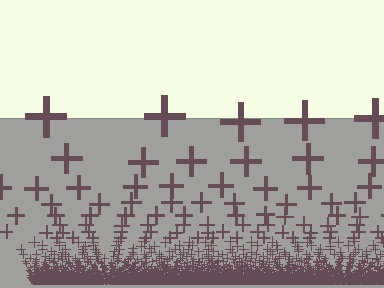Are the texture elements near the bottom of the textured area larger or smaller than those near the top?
Smaller. The gradient is inverted — elements near the bottom are smaller and denser.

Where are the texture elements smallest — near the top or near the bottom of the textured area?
Near the bottom.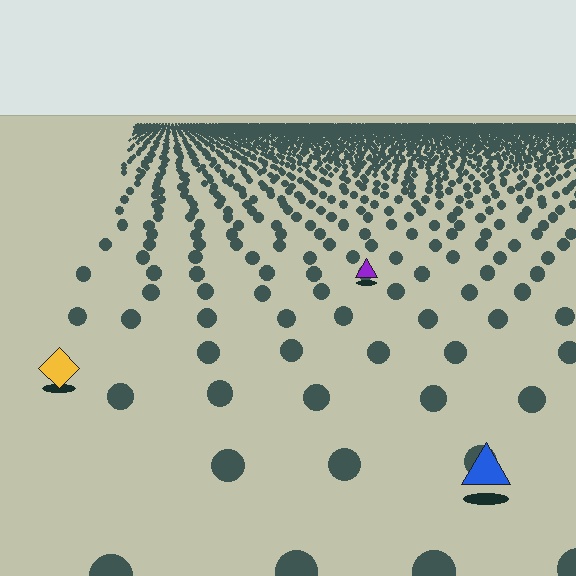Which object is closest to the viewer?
The blue triangle is closest. The texture marks near it are larger and more spread out.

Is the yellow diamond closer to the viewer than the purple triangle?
Yes. The yellow diamond is closer — you can tell from the texture gradient: the ground texture is coarser near it.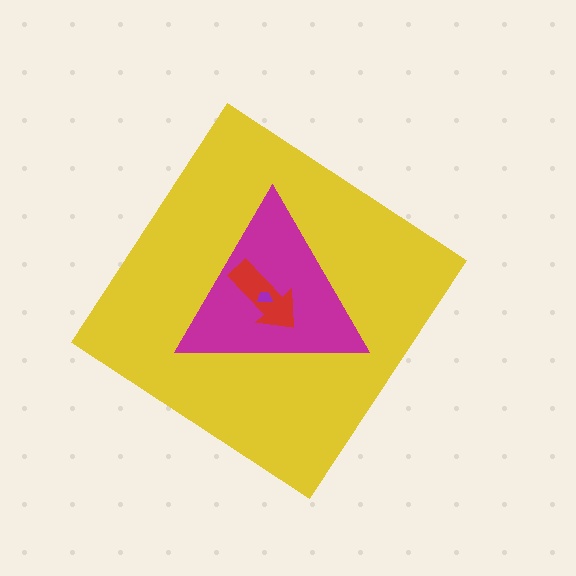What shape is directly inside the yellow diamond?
The magenta triangle.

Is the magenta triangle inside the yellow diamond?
Yes.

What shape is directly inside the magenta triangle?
The red arrow.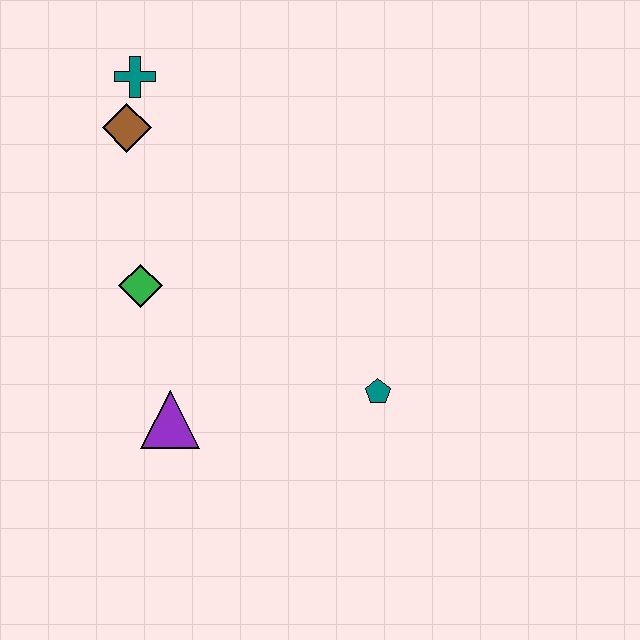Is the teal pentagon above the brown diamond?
No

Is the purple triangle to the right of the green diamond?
Yes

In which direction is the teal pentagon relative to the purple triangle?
The teal pentagon is to the right of the purple triangle.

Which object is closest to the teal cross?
The brown diamond is closest to the teal cross.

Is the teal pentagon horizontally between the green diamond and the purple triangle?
No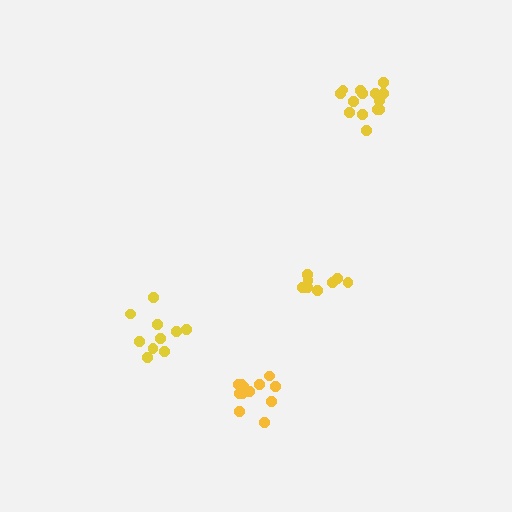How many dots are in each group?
Group 1: 12 dots, Group 2: 14 dots, Group 3: 10 dots, Group 4: 8 dots (44 total).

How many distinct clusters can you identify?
There are 4 distinct clusters.